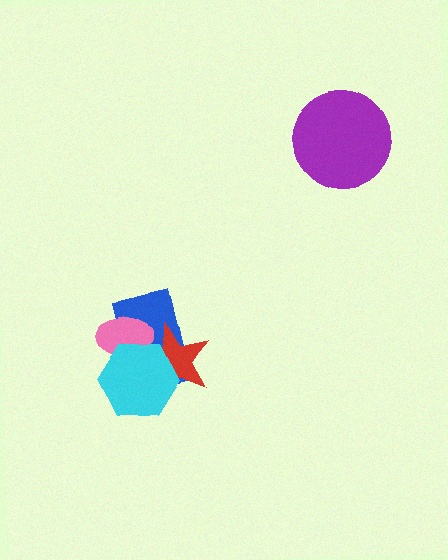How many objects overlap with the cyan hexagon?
3 objects overlap with the cyan hexagon.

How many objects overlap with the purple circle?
0 objects overlap with the purple circle.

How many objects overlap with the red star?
3 objects overlap with the red star.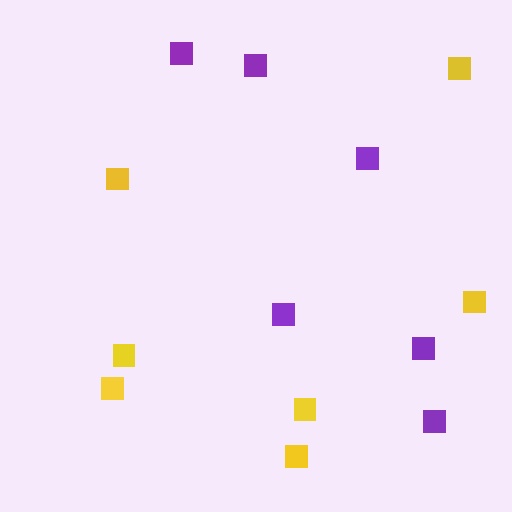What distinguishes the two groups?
There are 2 groups: one group of yellow squares (7) and one group of purple squares (6).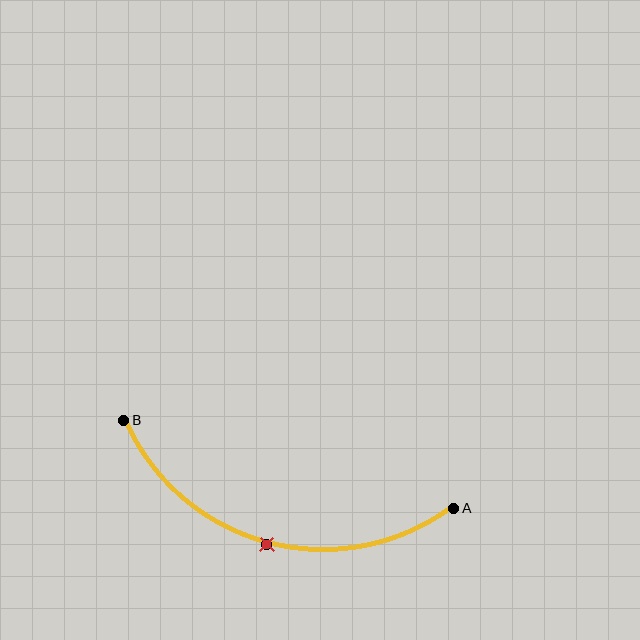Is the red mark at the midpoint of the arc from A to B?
Yes. The red mark lies on the arc at equal arc-length from both A and B — it is the arc midpoint.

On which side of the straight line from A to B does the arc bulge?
The arc bulges below the straight line connecting A and B.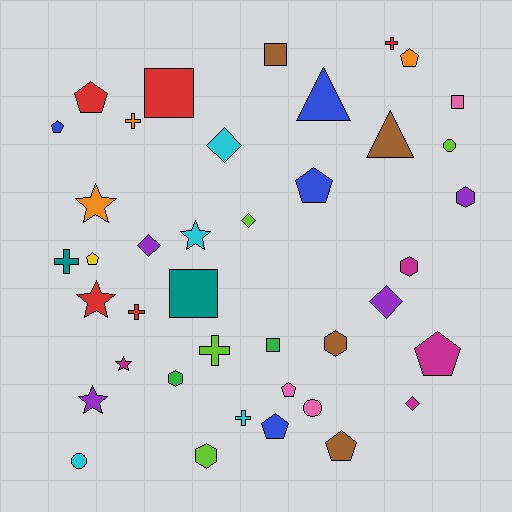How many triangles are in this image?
There are 2 triangles.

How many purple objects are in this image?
There are 4 purple objects.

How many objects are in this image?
There are 40 objects.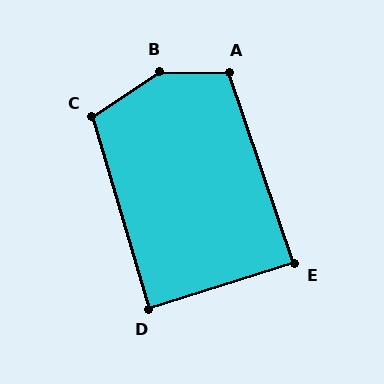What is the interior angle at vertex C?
Approximately 108 degrees (obtuse).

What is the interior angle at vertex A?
Approximately 110 degrees (obtuse).